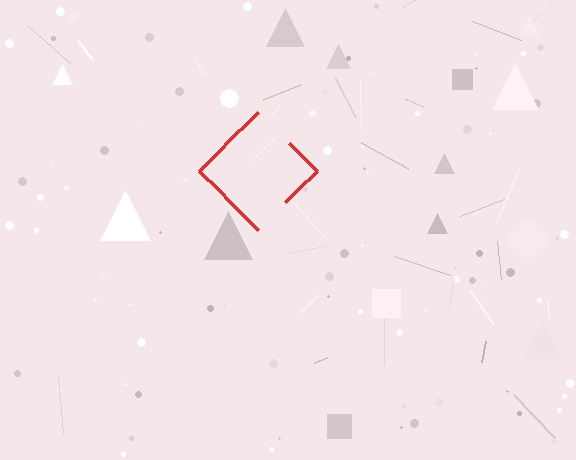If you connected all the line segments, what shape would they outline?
They would outline a diamond.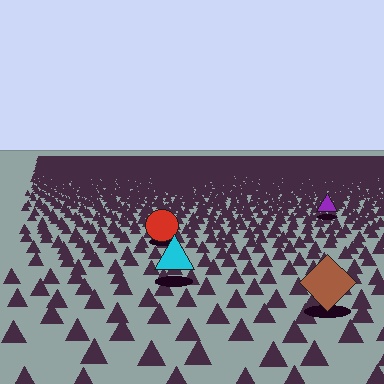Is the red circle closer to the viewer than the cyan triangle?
No. The cyan triangle is closer — you can tell from the texture gradient: the ground texture is coarser near it.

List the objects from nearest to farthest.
From nearest to farthest: the brown diamond, the cyan triangle, the red circle, the purple triangle.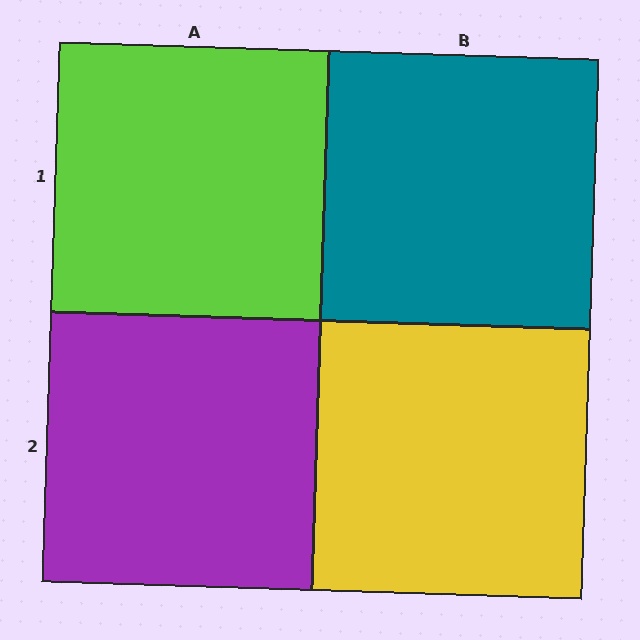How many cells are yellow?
1 cell is yellow.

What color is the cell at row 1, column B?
Teal.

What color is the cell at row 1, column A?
Lime.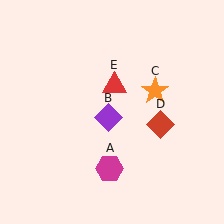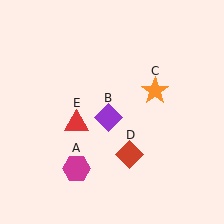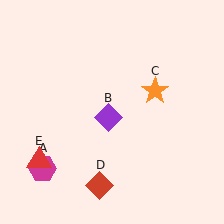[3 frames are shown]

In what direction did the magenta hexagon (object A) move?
The magenta hexagon (object A) moved left.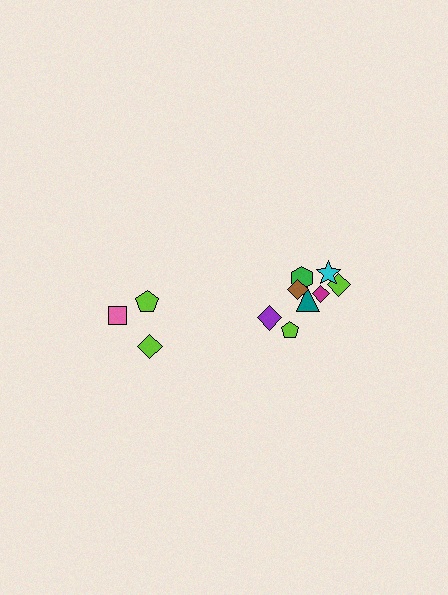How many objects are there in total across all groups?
There are 11 objects.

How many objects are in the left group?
There are 3 objects.